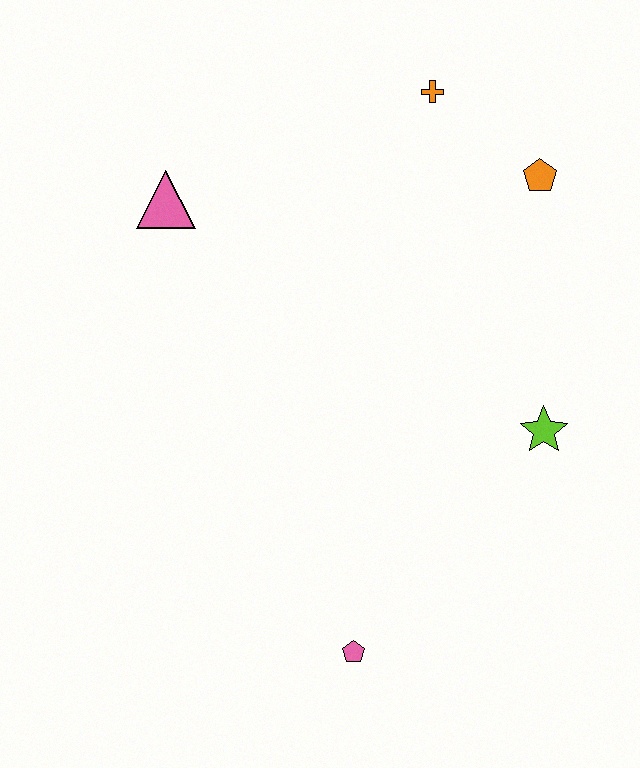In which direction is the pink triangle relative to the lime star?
The pink triangle is to the left of the lime star.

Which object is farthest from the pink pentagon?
The orange cross is farthest from the pink pentagon.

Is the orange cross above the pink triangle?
Yes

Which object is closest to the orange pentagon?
The orange cross is closest to the orange pentagon.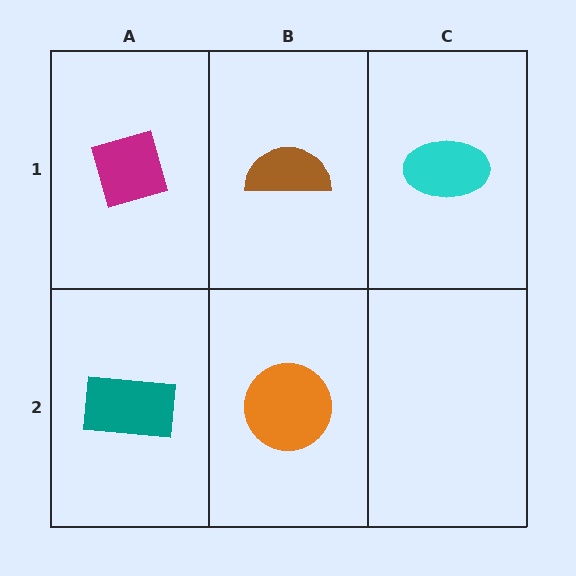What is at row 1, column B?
A brown semicircle.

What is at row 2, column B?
An orange circle.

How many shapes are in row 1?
3 shapes.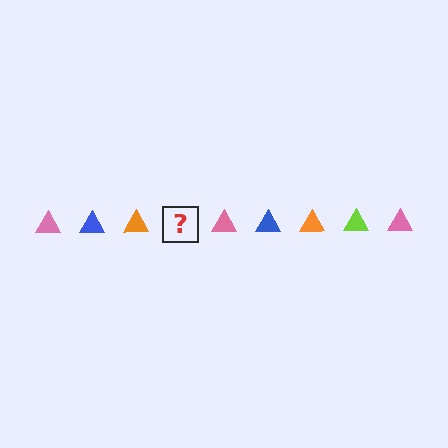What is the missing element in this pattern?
The missing element is a lime triangle.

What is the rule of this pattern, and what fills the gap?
The rule is that the pattern cycles through pink, blue, orange, lime triangles. The gap should be filled with a lime triangle.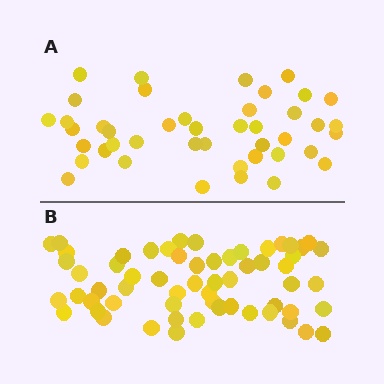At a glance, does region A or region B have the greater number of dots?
Region B (the bottom region) has more dots.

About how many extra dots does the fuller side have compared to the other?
Region B has approximately 15 more dots than region A.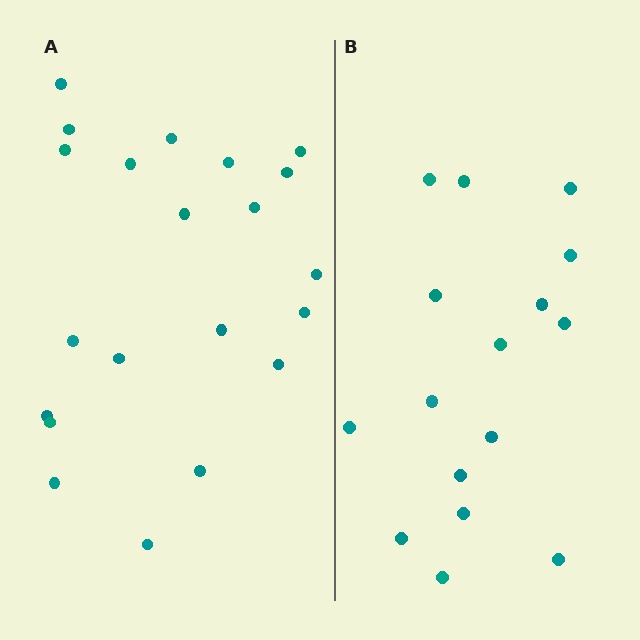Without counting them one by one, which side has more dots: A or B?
Region A (the left region) has more dots.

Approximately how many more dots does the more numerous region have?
Region A has about 5 more dots than region B.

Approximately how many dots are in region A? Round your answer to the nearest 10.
About 20 dots. (The exact count is 21, which rounds to 20.)